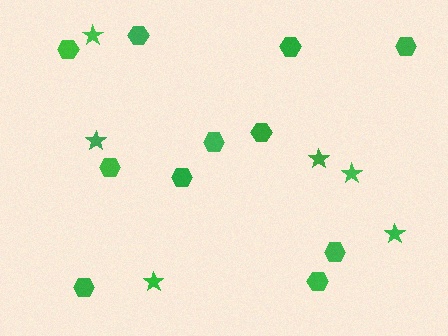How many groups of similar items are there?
There are 2 groups: one group of hexagons (11) and one group of stars (6).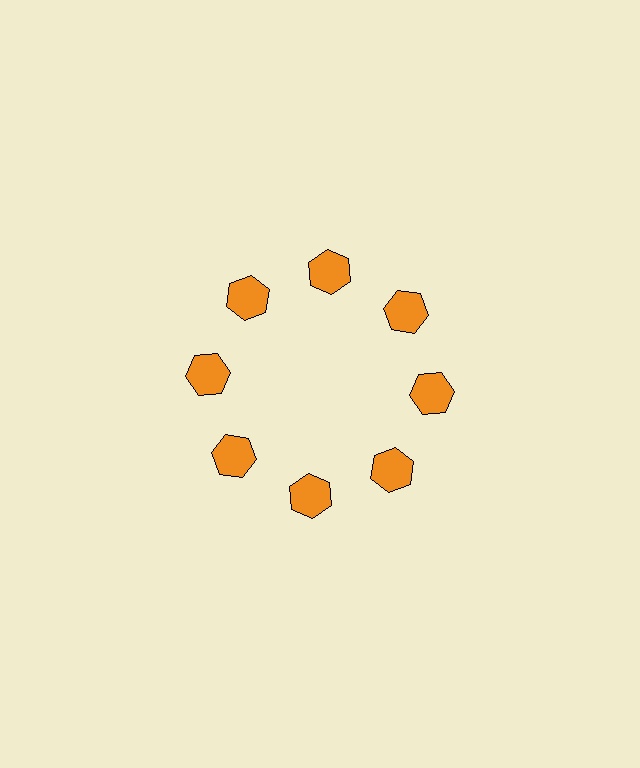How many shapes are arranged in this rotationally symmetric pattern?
There are 8 shapes, arranged in 8 groups of 1.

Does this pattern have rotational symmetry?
Yes, this pattern has 8-fold rotational symmetry. It looks the same after rotating 45 degrees around the center.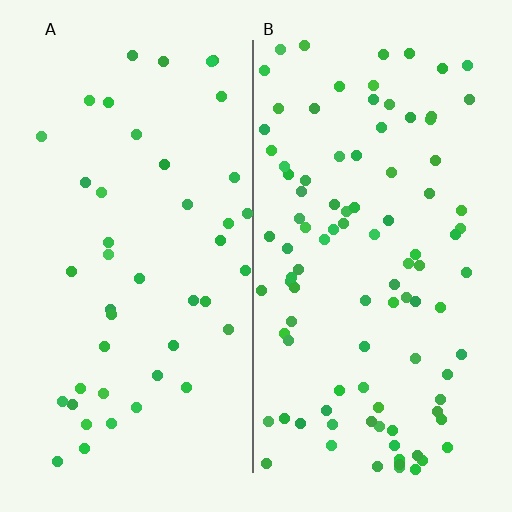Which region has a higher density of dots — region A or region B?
B (the right).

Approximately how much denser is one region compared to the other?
Approximately 2.2× — region B over region A.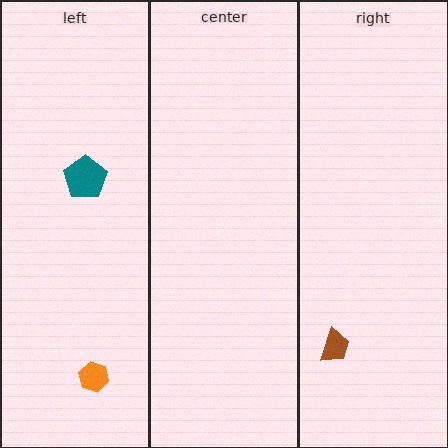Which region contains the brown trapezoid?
The right region.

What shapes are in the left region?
The teal pentagon, the orange hexagon.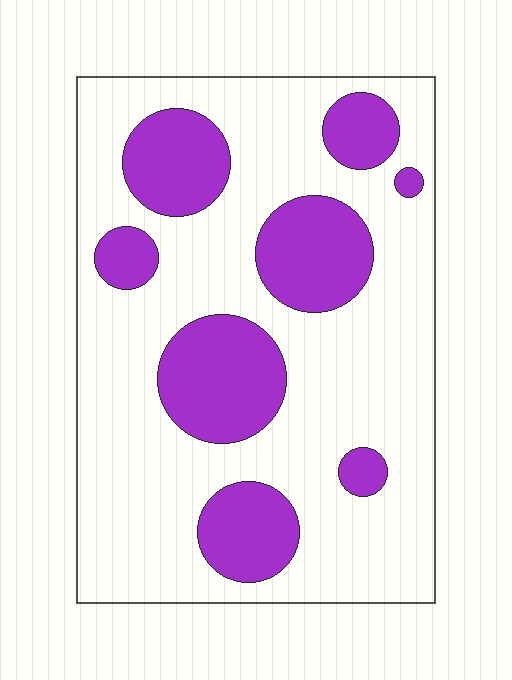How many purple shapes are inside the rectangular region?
8.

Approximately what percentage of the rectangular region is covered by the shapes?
Approximately 30%.